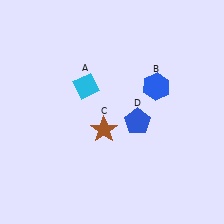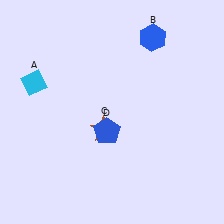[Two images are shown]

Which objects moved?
The objects that moved are: the cyan diamond (A), the blue hexagon (B), the blue pentagon (D).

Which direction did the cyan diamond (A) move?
The cyan diamond (A) moved left.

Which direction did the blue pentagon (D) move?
The blue pentagon (D) moved left.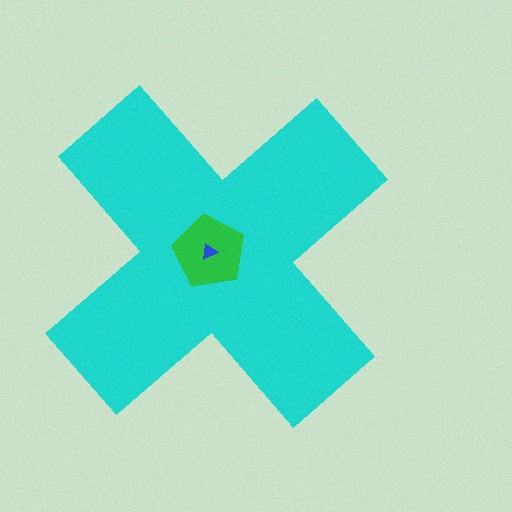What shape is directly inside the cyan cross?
The green pentagon.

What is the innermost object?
The blue triangle.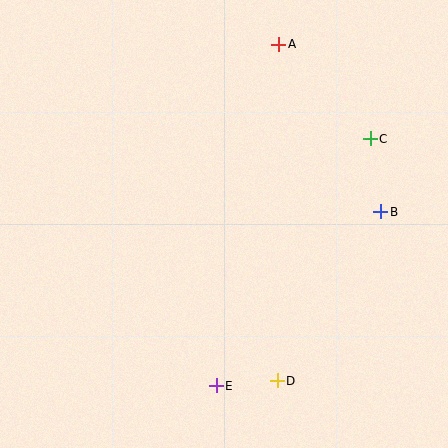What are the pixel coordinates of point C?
Point C is at (370, 139).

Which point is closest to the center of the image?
Point B at (381, 212) is closest to the center.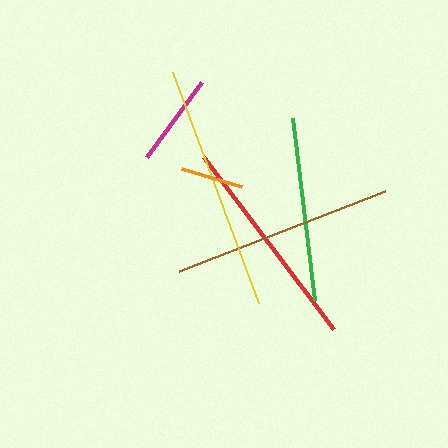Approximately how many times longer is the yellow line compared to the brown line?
The yellow line is approximately 1.1 times the length of the brown line.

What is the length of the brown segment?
The brown segment is approximately 221 pixels long.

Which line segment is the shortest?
The orange line is the shortest at approximately 63 pixels.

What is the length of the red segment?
The red segment is approximately 215 pixels long.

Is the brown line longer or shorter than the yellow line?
The yellow line is longer than the brown line.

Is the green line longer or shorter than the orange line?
The green line is longer than the orange line.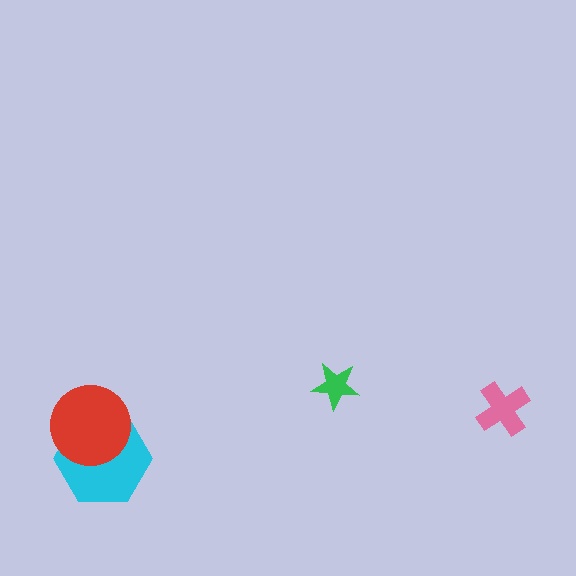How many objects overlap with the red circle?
1 object overlaps with the red circle.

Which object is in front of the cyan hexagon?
The red circle is in front of the cyan hexagon.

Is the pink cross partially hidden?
No, no other shape covers it.